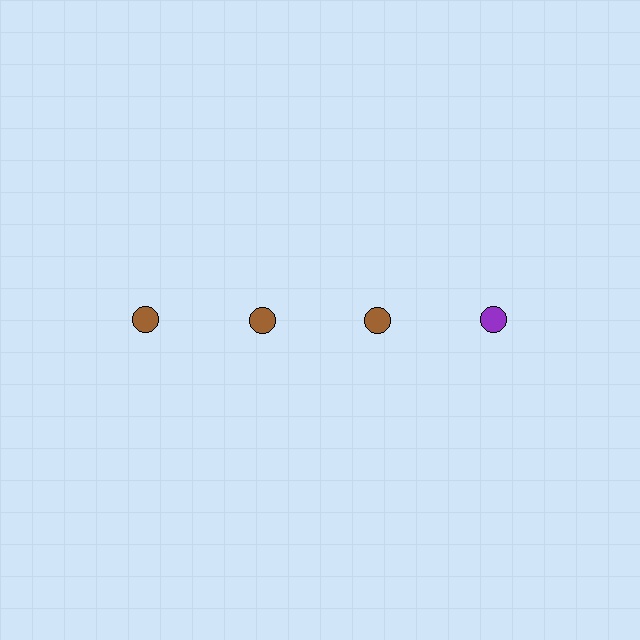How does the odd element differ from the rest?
It has a different color: purple instead of brown.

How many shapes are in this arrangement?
There are 4 shapes arranged in a grid pattern.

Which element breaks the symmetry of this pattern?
The purple circle in the top row, second from right column breaks the symmetry. All other shapes are brown circles.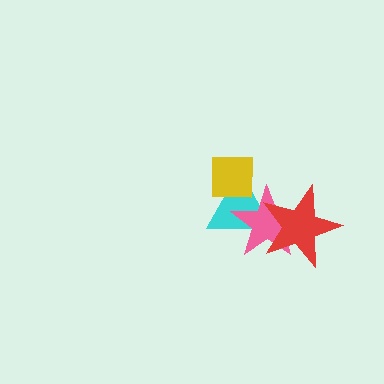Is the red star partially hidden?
No, no other shape covers it.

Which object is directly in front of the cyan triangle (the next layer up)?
The pink star is directly in front of the cyan triangle.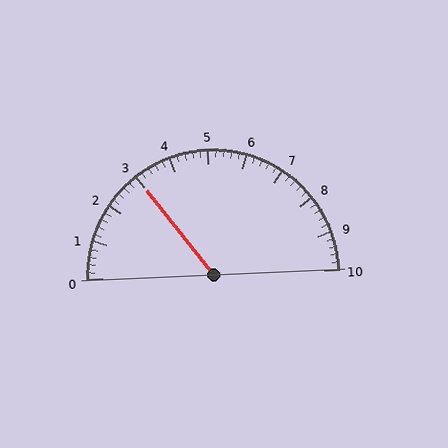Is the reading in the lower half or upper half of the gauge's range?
The reading is in the lower half of the range (0 to 10).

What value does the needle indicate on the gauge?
The needle indicates approximately 3.0.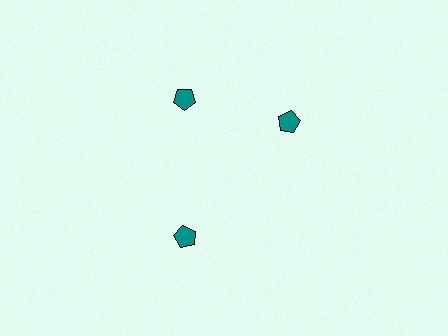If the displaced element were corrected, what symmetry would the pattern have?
It would have 3-fold rotational symmetry — the pattern would map onto itself every 120 degrees.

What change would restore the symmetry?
The symmetry would be restored by rotating it back into even spacing with its neighbors so that all 3 pentagons sit at equal angles and equal distance from the center.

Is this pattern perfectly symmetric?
No. The 3 teal pentagons are arranged in a ring, but one element near the 3 o'clock position is rotated out of alignment along the ring, breaking the 3-fold rotational symmetry.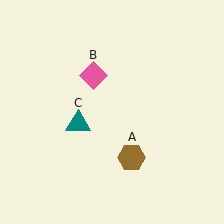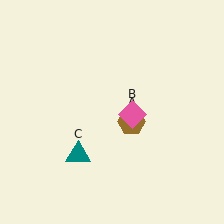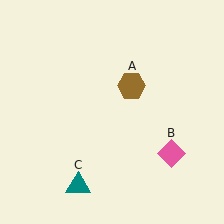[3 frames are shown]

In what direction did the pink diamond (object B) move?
The pink diamond (object B) moved down and to the right.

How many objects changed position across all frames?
3 objects changed position: brown hexagon (object A), pink diamond (object B), teal triangle (object C).